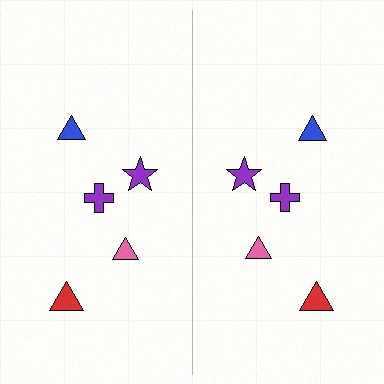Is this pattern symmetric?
Yes, this pattern has bilateral (reflection) symmetry.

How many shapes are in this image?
There are 10 shapes in this image.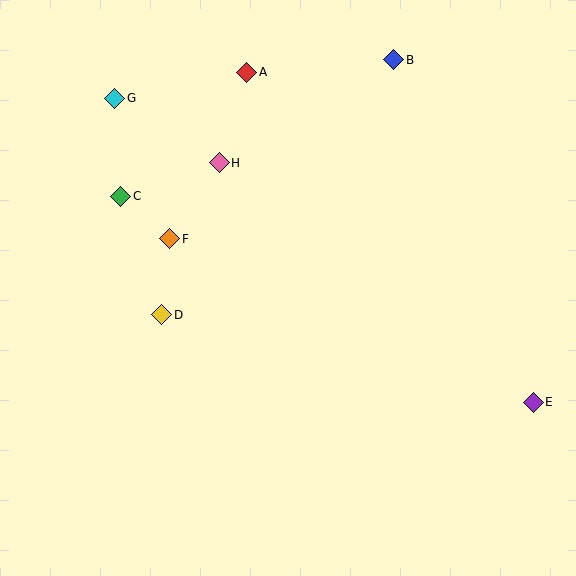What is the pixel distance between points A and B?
The distance between A and B is 148 pixels.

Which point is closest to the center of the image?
Point F at (170, 239) is closest to the center.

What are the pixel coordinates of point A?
Point A is at (247, 72).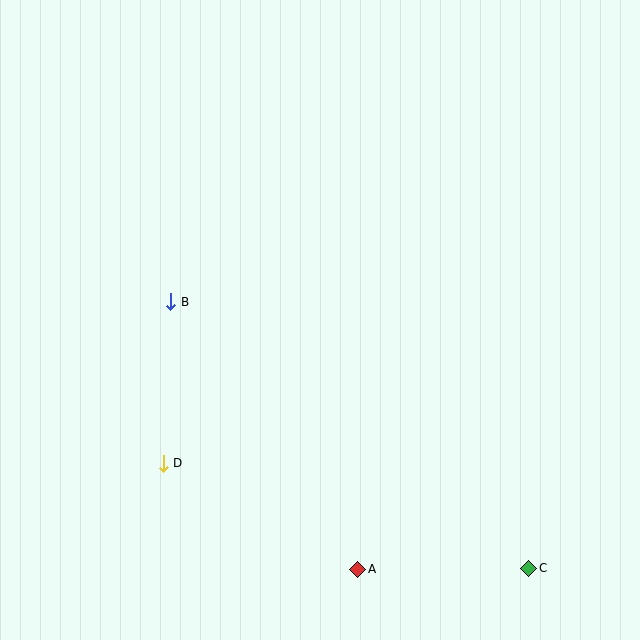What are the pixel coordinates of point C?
Point C is at (529, 568).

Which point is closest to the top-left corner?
Point B is closest to the top-left corner.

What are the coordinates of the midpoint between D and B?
The midpoint between D and B is at (167, 383).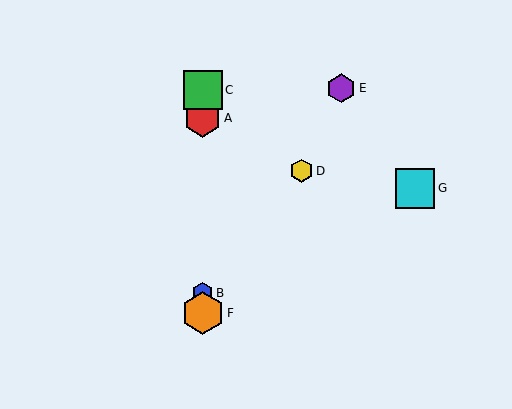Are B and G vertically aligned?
No, B is at x≈203 and G is at x≈415.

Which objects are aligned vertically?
Objects A, B, C, F are aligned vertically.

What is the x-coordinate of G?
Object G is at x≈415.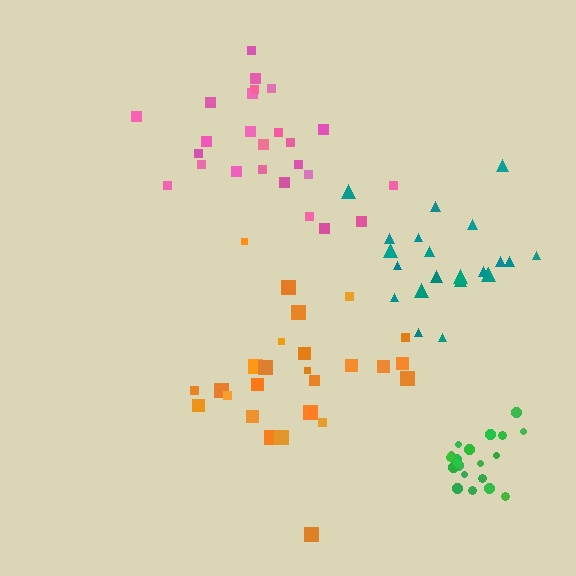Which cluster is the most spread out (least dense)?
Orange.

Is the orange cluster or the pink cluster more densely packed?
Pink.